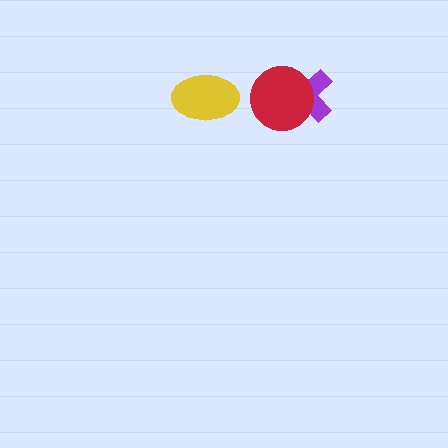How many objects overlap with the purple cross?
1 object overlaps with the purple cross.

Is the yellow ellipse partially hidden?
No, no other shape covers it.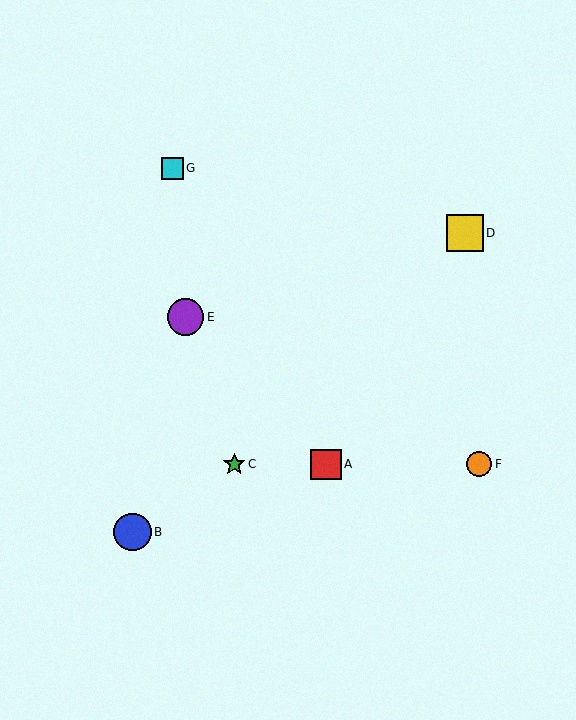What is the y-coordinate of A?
Object A is at y≈464.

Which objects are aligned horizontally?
Objects A, C, F are aligned horizontally.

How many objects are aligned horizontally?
3 objects (A, C, F) are aligned horizontally.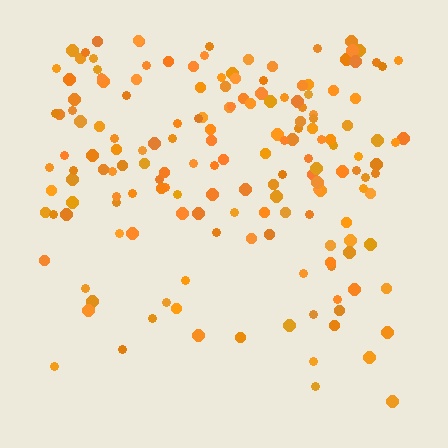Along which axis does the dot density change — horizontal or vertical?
Vertical.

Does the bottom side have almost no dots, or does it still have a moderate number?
Still a moderate number, just noticeably fewer than the top.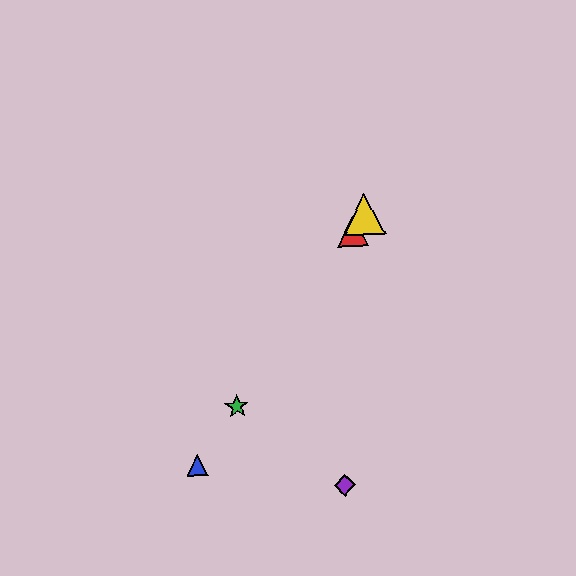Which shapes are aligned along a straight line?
The red triangle, the blue triangle, the green star, the yellow triangle are aligned along a straight line.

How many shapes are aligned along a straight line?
4 shapes (the red triangle, the blue triangle, the green star, the yellow triangle) are aligned along a straight line.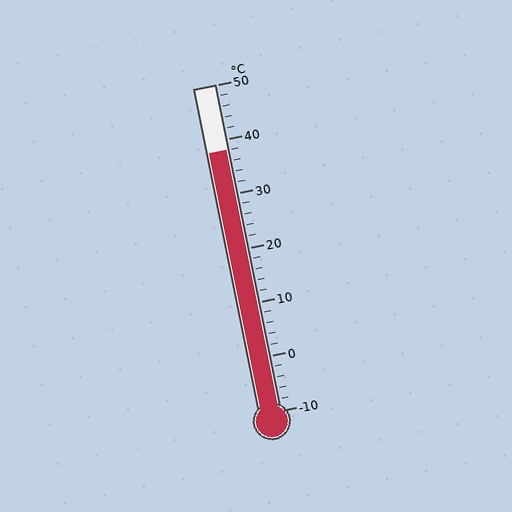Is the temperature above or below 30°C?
The temperature is above 30°C.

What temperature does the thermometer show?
The thermometer shows approximately 38°C.